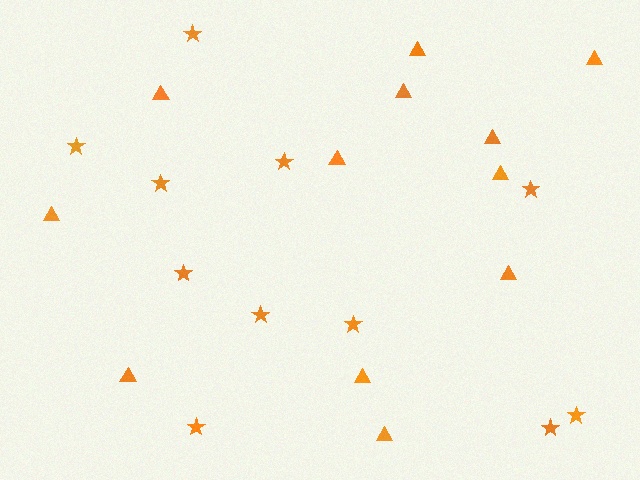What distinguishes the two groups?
There are 2 groups: one group of stars (11) and one group of triangles (12).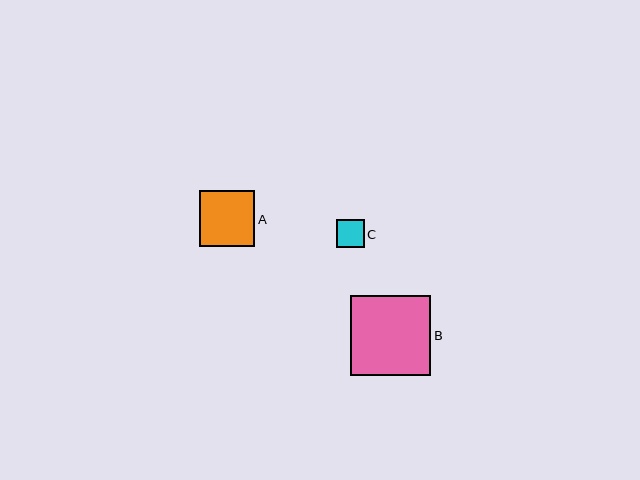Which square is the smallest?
Square C is the smallest with a size of approximately 28 pixels.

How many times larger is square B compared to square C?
Square B is approximately 2.9 times the size of square C.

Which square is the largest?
Square B is the largest with a size of approximately 80 pixels.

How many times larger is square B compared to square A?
Square B is approximately 1.4 times the size of square A.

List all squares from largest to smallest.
From largest to smallest: B, A, C.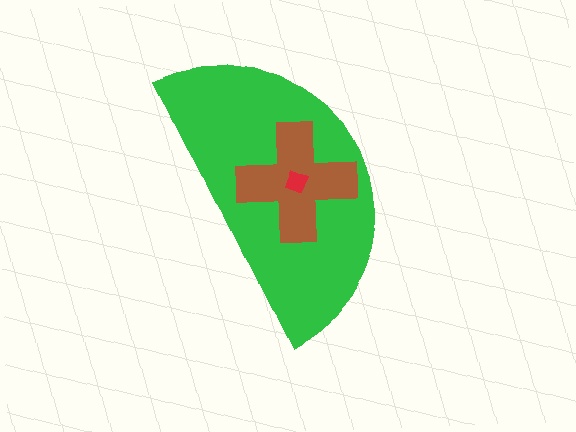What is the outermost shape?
The green semicircle.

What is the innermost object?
The red square.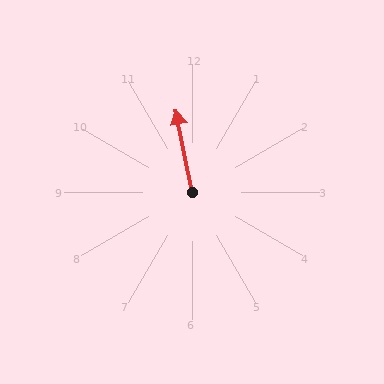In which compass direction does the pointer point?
North.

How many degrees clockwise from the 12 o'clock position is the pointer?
Approximately 349 degrees.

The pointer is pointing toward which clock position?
Roughly 12 o'clock.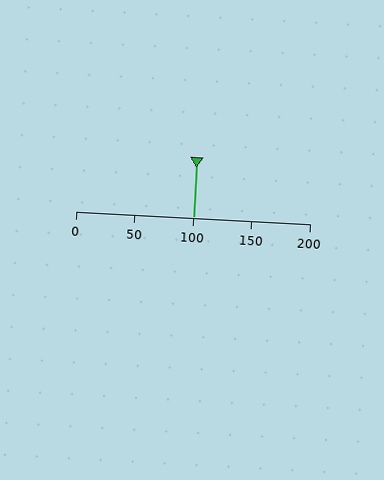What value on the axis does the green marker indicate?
The marker indicates approximately 100.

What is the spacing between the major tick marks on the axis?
The major ticks are spaced 50 apart.